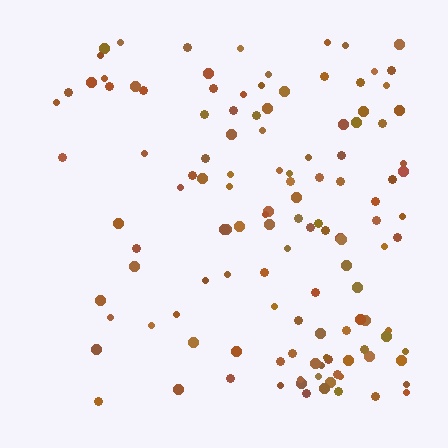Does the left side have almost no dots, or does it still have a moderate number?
Still a moderate number, just noticeably fewer than the right.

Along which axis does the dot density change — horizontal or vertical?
Horizontal.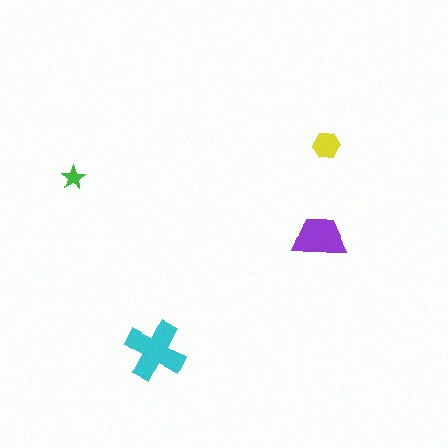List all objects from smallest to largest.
The green star, the yellow hexagon, the purple trapezoid, the cyan cross.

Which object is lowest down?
The cyan cross is bottommost.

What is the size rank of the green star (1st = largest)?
4th.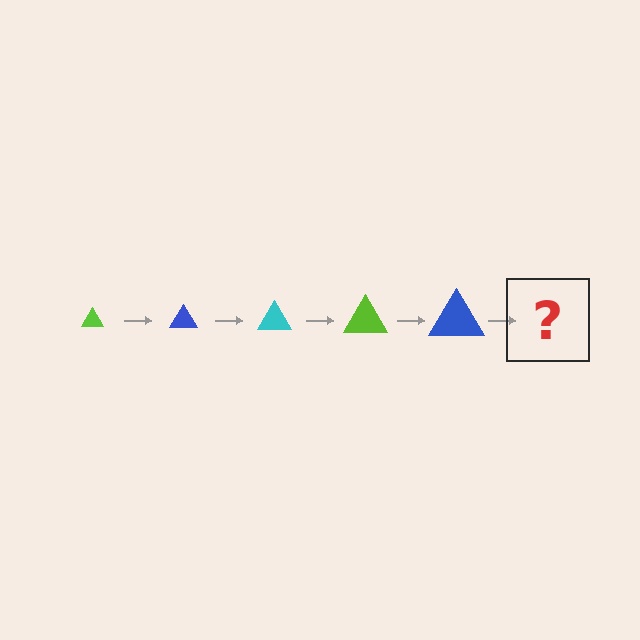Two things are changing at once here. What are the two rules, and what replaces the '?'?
The two rules are that the triangle grows larger each step and the color cycles through lime, blue, and cyan. The '?' should be a cyan triangle, larger than the previous one.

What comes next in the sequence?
The next element should be a cyan triangle, larger than the previous one.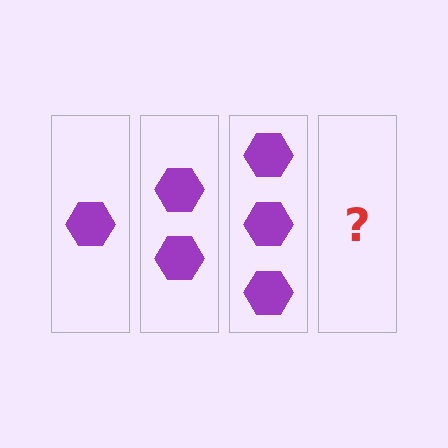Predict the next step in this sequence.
The next step is 4 hexagons.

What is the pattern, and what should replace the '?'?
The pattern is that each step adds one more hexagon. The '?' should be 4 hexagons.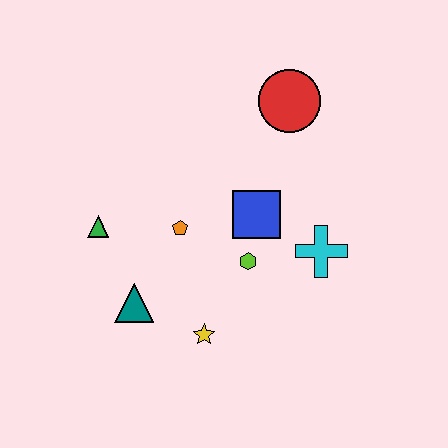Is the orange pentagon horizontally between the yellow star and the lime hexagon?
No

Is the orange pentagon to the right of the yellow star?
No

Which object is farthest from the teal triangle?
The red circle is farthest from the teal triangle.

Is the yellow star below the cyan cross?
Yes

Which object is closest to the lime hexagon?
The blue square is closest to the lime hexagon.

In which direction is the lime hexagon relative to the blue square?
The lime hexagon is below the blue square.